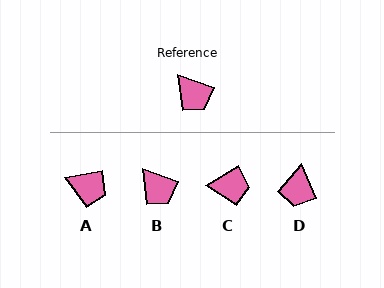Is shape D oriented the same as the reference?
No, it is off by about 47 degrees.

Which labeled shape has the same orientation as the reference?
B.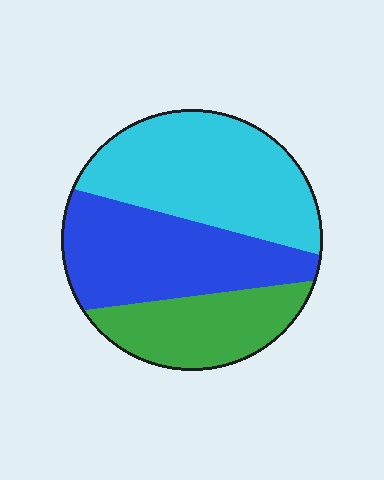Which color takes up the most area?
Cyan, at roughly 40%.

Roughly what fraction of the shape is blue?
Blue takes up about one third (1/3) of the shape.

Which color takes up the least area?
Green, at roughly 25%.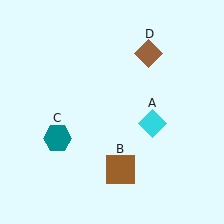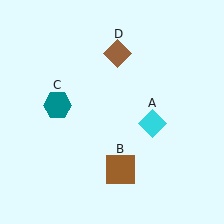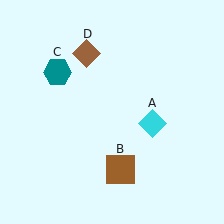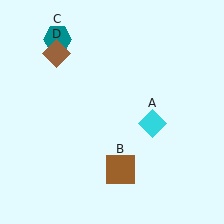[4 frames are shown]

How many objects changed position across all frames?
2 objects changed position: teal hexagon (object C), brown diamond (object D).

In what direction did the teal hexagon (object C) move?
The teal hexagon (object C) moved up.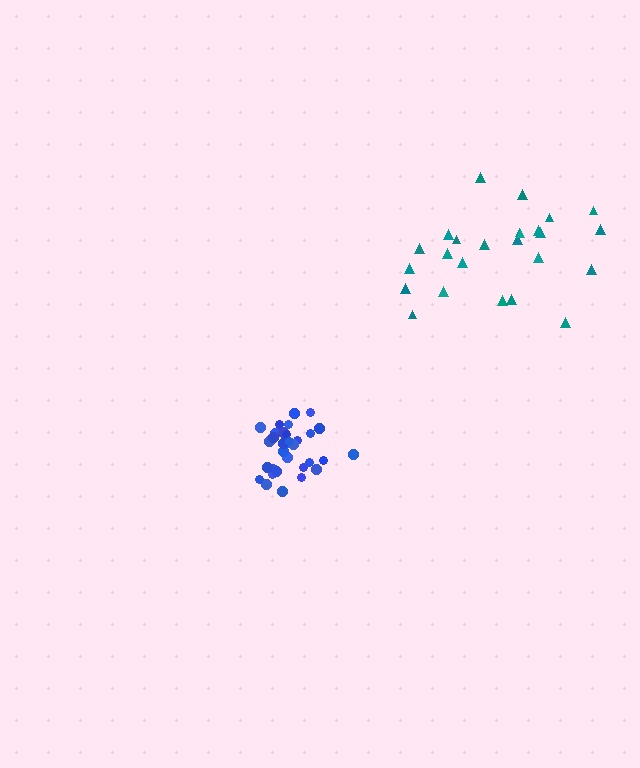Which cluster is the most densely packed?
Blue.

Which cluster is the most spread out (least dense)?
Teal.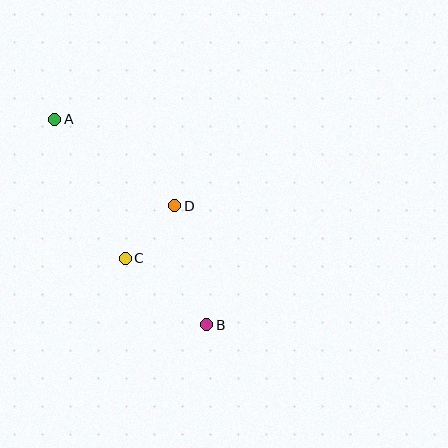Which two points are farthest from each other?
Points A and B are farthest from each other.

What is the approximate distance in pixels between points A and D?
The distance between A and D is approximately 148 pixels.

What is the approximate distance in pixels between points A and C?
The distance between A and C is approximately 156 pixels.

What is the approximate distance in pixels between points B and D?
The distance between B and D is approximately 123 pixels.